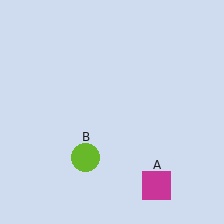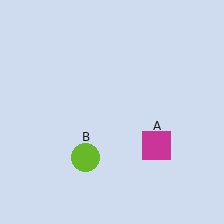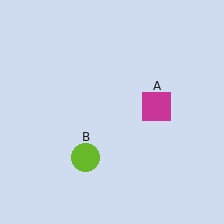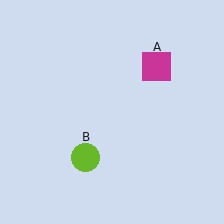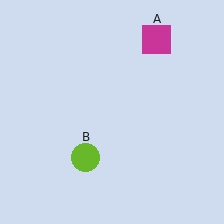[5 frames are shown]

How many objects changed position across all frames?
1 object changed position: magenta square (object A).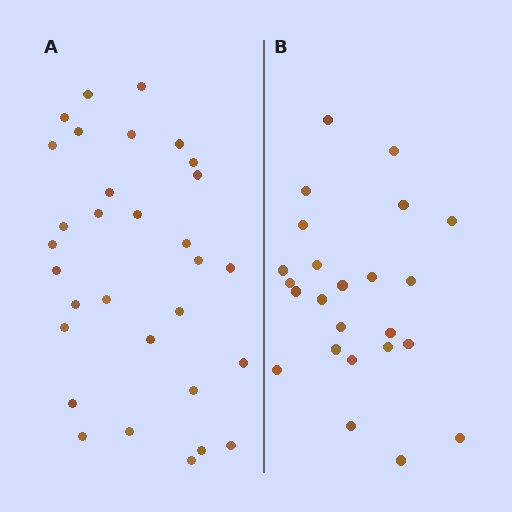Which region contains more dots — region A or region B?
Region A (the left region) has more dots.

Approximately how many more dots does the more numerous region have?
Region A has roughly 8 or so more dots than region B.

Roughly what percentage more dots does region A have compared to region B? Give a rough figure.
About 30% more.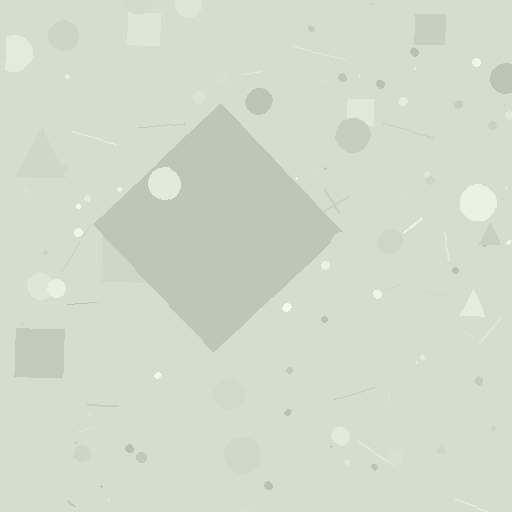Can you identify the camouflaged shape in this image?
The camouflaged shape is a diamond.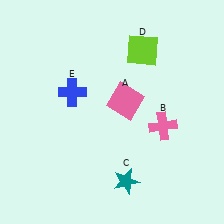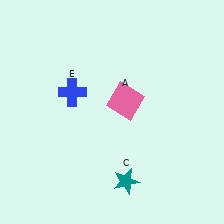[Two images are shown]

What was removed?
The pink cross (B), the lime square (D) were removed in Image 2.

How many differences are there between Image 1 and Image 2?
There are 2 differences between the two images.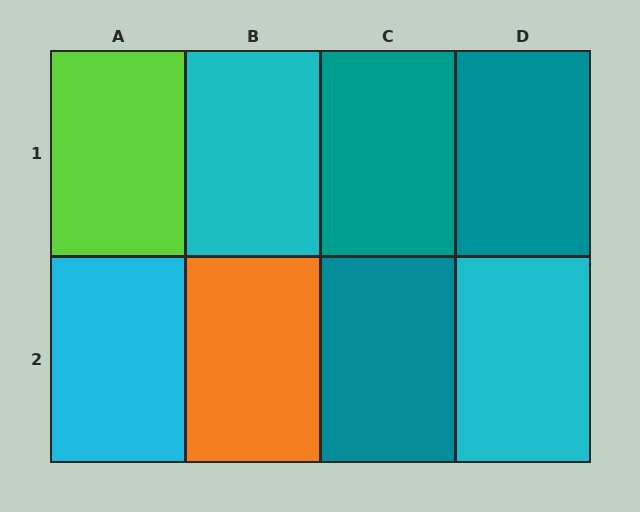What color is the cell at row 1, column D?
Teal.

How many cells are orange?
1 cell is orange.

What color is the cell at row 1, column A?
Lime.